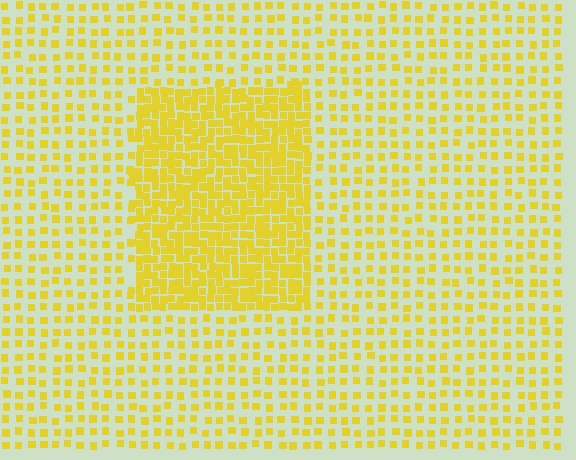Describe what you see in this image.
The image contains small yellow elements arranged at two different densities. A rectangle-shaped region is visible where the elements are more densely packed than the surrounding area.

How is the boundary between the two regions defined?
The boundary is defined by a change in element density (approximately 2.5x ratio). All elements are the same color, size, and shape.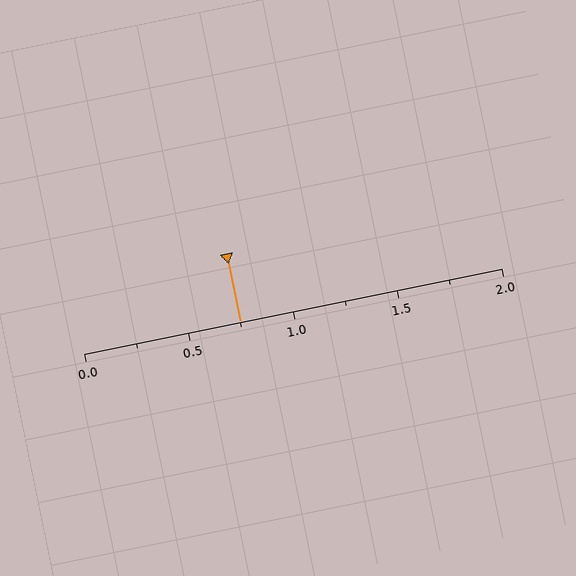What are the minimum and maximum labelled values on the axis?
The axis runs from 0.0 to 2.0.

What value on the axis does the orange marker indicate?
The marker indicates approximately 0.75.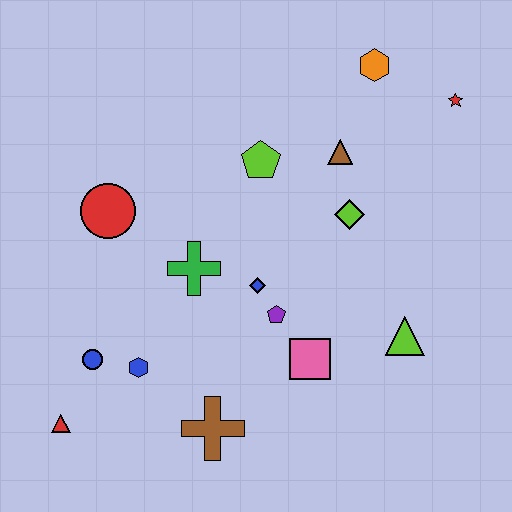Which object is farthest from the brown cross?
The red star is farthest from the brown cross.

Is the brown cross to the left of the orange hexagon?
Yes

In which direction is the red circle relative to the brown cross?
The red circle is above the brown cross.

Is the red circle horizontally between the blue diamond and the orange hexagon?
No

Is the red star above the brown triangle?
Yes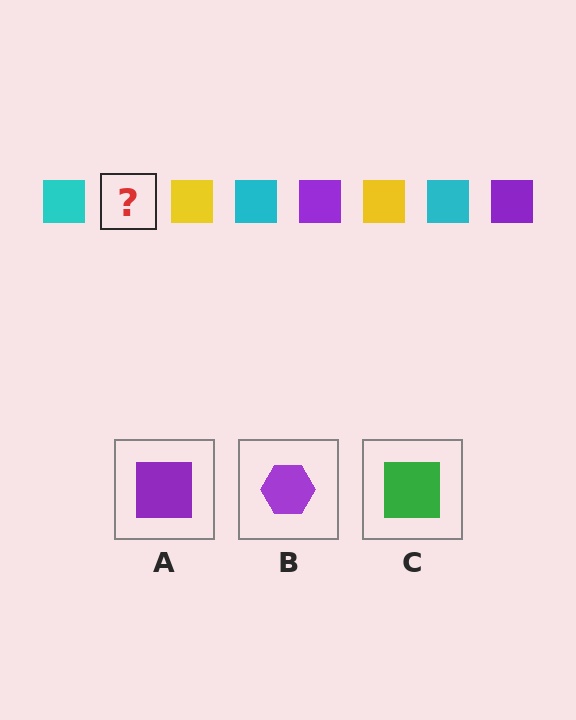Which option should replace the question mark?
Option A.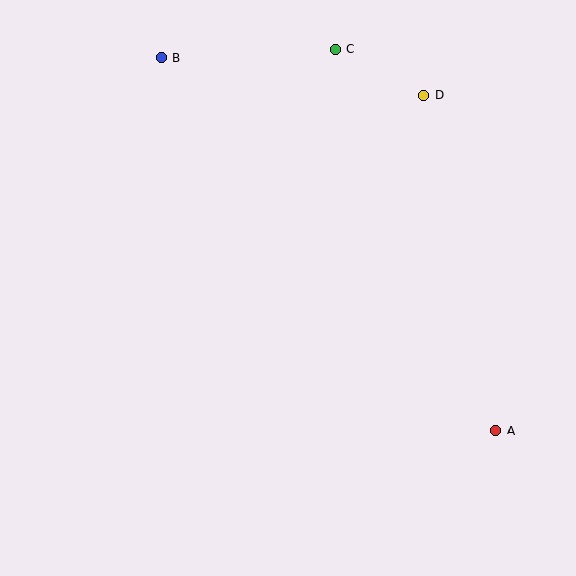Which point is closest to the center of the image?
Point D at (424, 95) is closest to the center.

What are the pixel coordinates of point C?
Point C is at (335, 49).